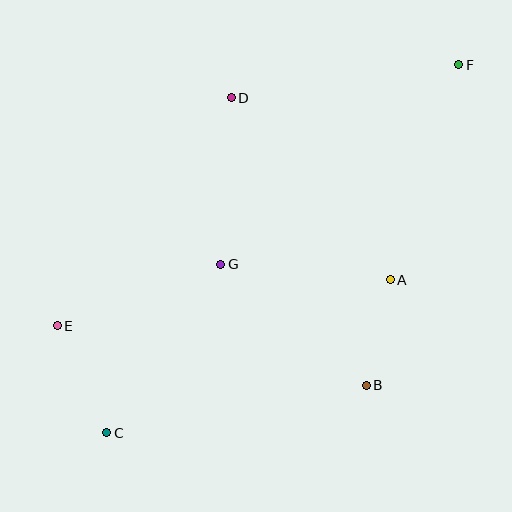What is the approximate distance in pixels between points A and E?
The distance between A and E is approximately 336 pixels.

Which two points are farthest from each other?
Points C and F are farthest from each other.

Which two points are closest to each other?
Points A and B are closest to each other.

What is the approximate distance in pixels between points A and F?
The distance between A and F is approximately 226 pixels.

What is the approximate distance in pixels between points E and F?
The distance between E and F is approximately 479 pixels.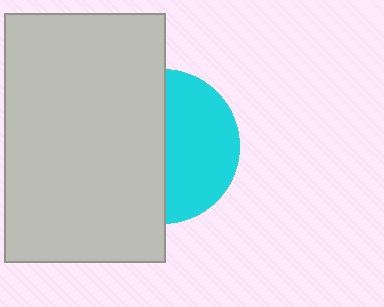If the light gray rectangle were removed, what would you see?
You would see the complete cyan circle.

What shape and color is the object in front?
The object in front is a light gray rectangle.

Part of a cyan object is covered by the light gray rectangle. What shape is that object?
It is a circle.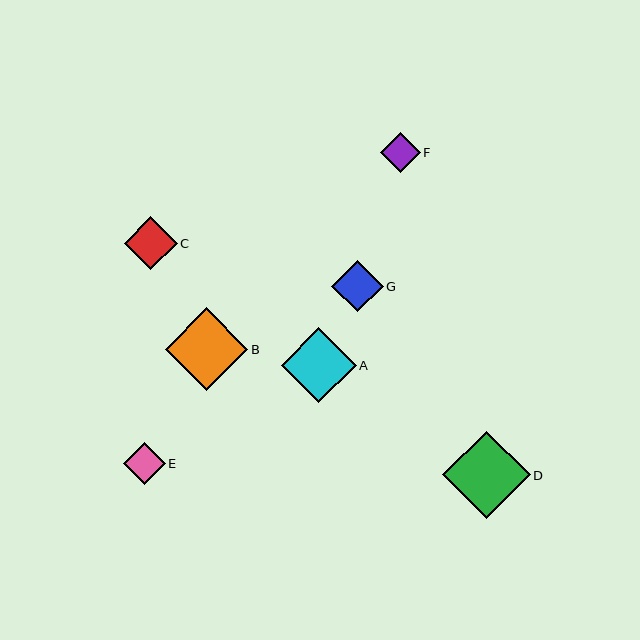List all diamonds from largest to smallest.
From largest to smallest: D, B, A, C, G, E, F.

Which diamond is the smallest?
Diamond F is the smallest with a size of approximately 40 pixels.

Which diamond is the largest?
Diamond D is the largest with a size of approximately 87 pixels.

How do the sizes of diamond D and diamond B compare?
Diamond D and diamond B are approximately the same size.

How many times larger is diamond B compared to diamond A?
Diamond B is approximately 1.1 times the size of diamond A.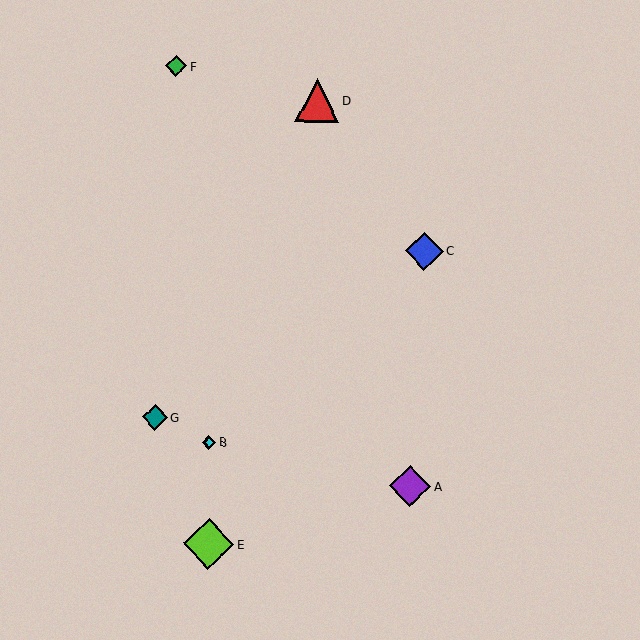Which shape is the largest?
The lime diamond (labeled E) is the largest.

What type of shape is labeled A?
Shape A is a purple diamond.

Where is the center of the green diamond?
The center of the green diamond is at (176, 66).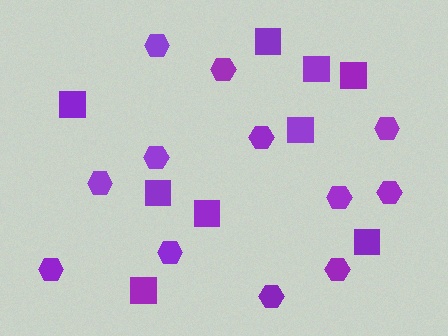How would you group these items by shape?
There are 2 groups: one group of squares (9) and one group of hexagons (12).